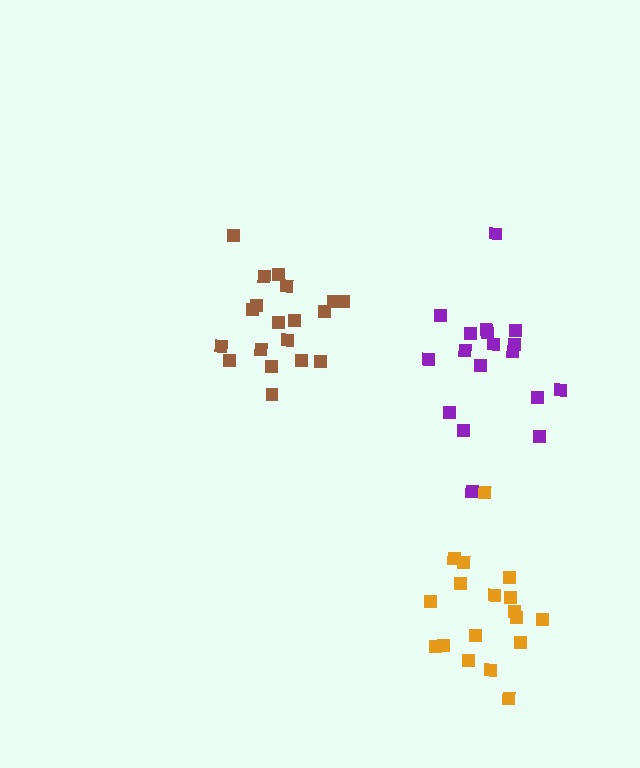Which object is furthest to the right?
The orange cluster is rightmost.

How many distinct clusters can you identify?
There are 3 distinct clusters.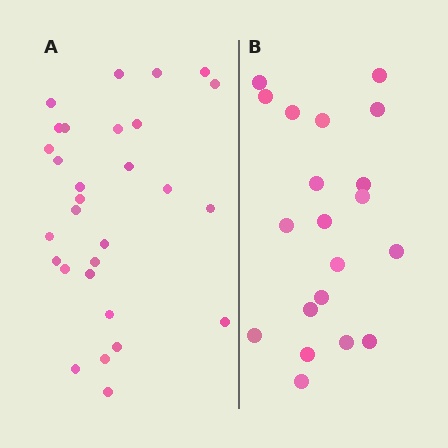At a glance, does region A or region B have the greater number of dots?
Region A (the left region) has more dots.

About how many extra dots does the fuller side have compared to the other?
Region A has roughly 8 or so more dots than region B.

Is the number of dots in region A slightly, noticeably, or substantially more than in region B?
Region A has substantially more. The ratio is roughly 1.4 to 1.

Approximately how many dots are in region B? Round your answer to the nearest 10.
About 20 dots.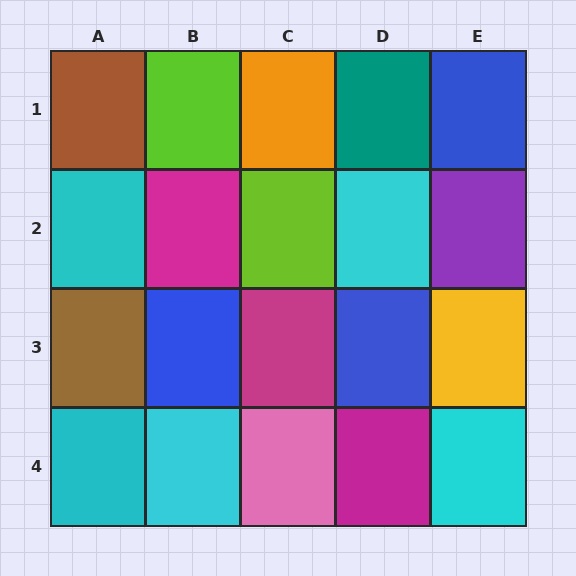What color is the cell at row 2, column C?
Lime.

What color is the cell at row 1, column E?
Blue.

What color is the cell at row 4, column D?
Magenta.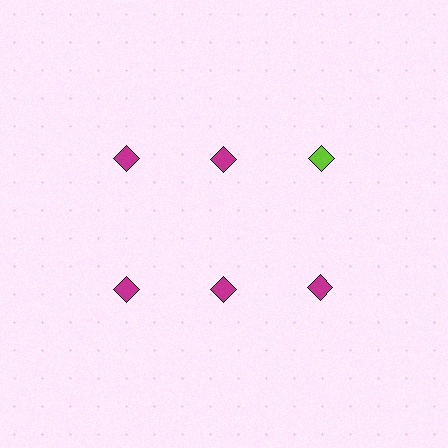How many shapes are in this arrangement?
There are 6 shapes arranged in a grid pattern.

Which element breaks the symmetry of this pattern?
The lime diamond in the top row, center column breaks the symmetry. All other shapes are magenta diamonds.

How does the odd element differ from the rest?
It has a different color: lime instead of magenta.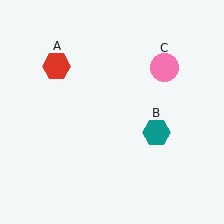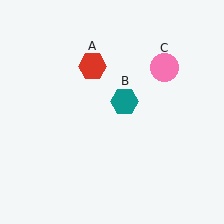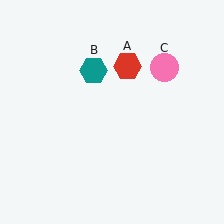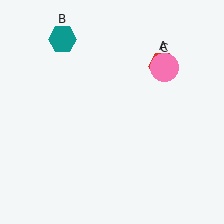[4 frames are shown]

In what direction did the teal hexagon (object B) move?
The teal hexagon (object B) moved up and to the left.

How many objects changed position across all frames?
2 objects changed position: red hexagon (object A), teal hexagon (object B).